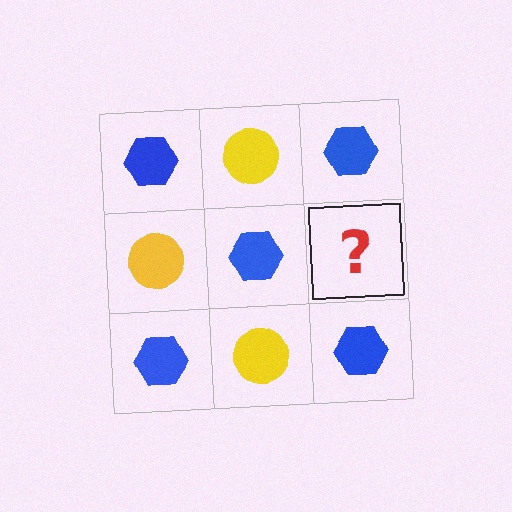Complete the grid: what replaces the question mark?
The question mark should be replaced with a yellow circle.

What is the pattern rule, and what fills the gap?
The rule is that it alternates blue hexagon and yellow circle in a checkerboard pattern. The gap should be filled with a yellow circle.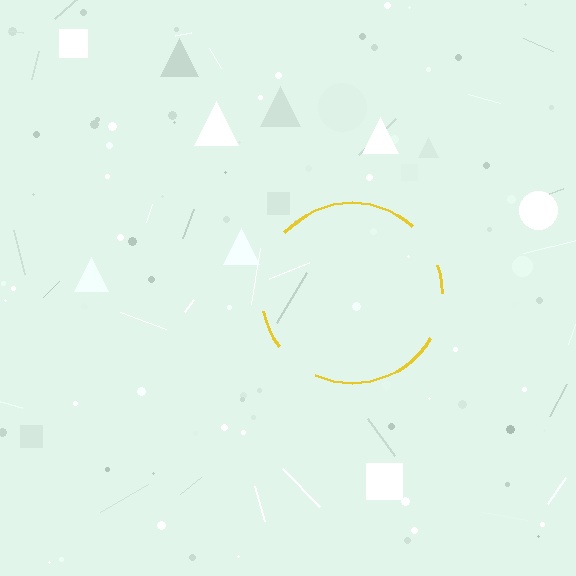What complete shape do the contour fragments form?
The contour fragments form a circle.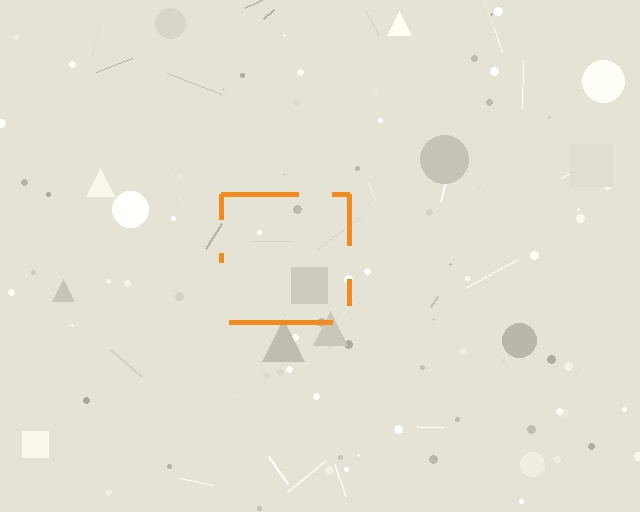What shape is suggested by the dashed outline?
The dashed outline suggests a square.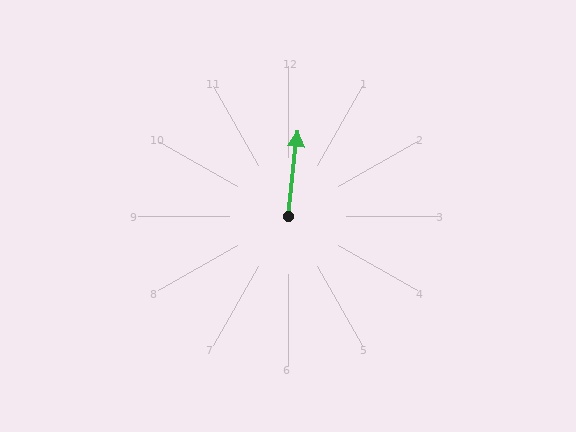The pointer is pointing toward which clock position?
Roughly 12 o'clock.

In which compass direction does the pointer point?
North.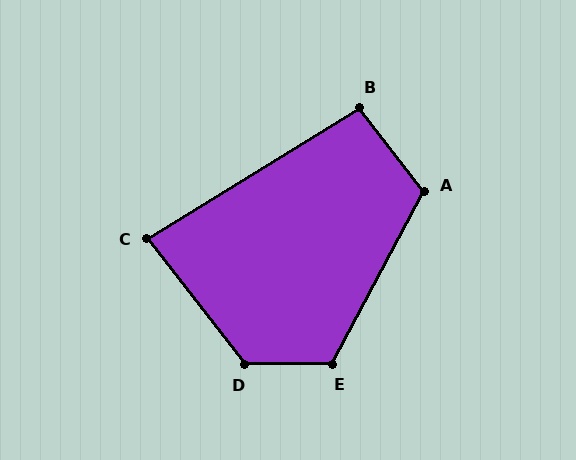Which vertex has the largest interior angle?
D, at approximately 127 degrees.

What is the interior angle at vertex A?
Approximately 114 degrees (obtuse).